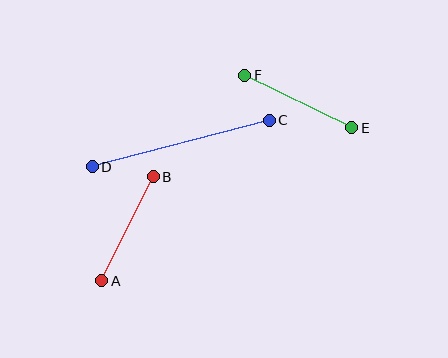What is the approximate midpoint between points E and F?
The midpoint is at approximately (298, 102) pixels.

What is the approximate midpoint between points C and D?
The midpoint is at approximately (181, 143) pixels.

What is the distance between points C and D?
The distance is approximately 183 pixels.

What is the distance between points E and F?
The distance is approximately 119 pixels.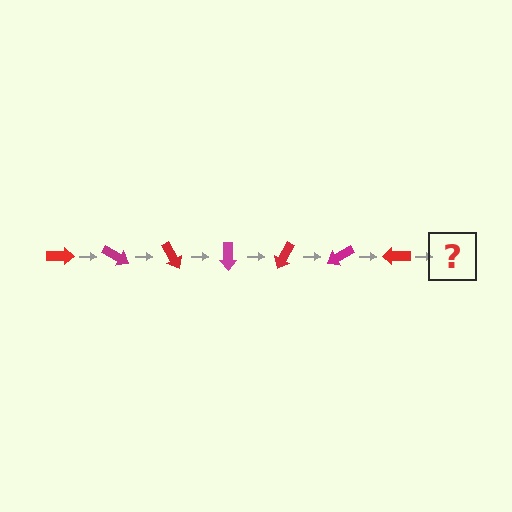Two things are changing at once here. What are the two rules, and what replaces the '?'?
The two rules are that it rotates 30 degrees each step and the color cycles through red and magenta. The '?' should be a magenta arrow, rotated 210 degrees from the start.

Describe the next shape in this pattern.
It should be a magenta arrow, rotated 210 degrees from the start.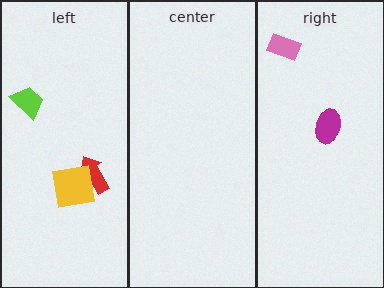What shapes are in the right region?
The magenta ellipse, the pink rectangle.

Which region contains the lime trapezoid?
The left region.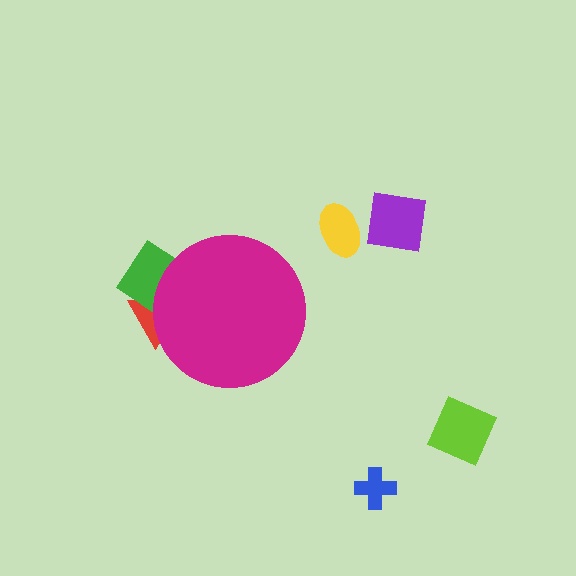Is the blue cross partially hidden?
No, the blue cross is fully visible.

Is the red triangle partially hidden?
Yes, the red triangle is partially hidden behind the magenta circle.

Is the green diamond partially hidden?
Yes, the green diamond is partially hidden behind the magenta circle.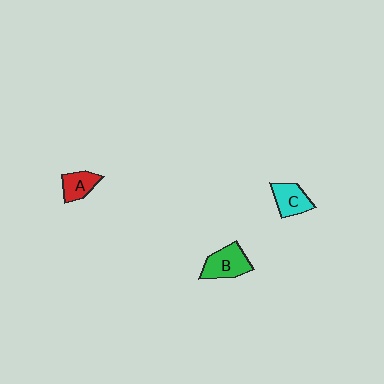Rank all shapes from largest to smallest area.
From largest to smallest: B (green), C (cyan), A (red).